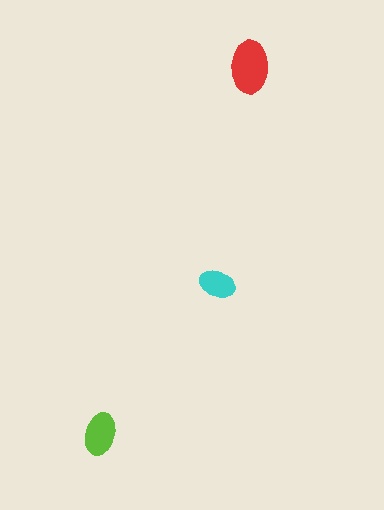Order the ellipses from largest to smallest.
the red one, the lime one, the cyan one.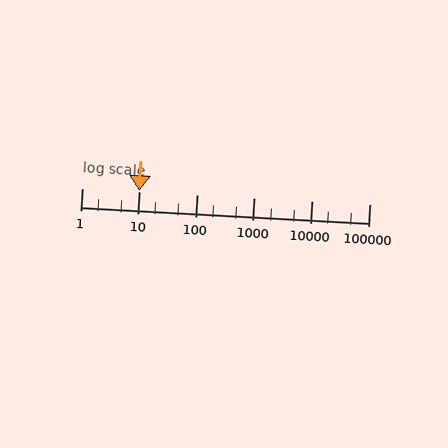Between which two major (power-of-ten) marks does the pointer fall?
The pointer is between 10 and 100.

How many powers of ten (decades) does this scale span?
The scale spans 5 decades, from 1 to 100000.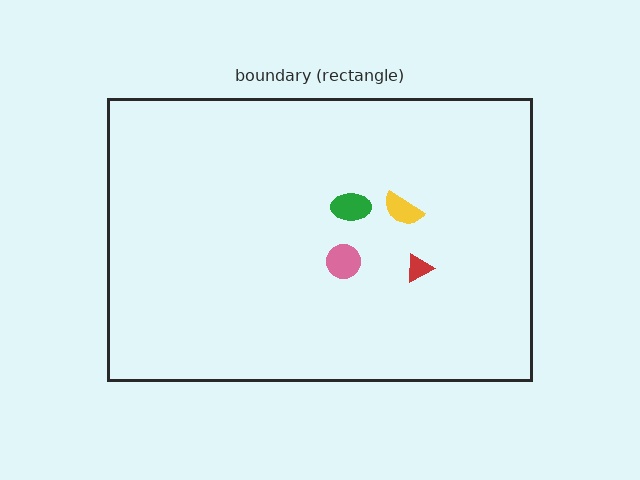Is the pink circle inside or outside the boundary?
Inside.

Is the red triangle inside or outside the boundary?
Inside.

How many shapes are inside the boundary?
4 inside, 0 outside.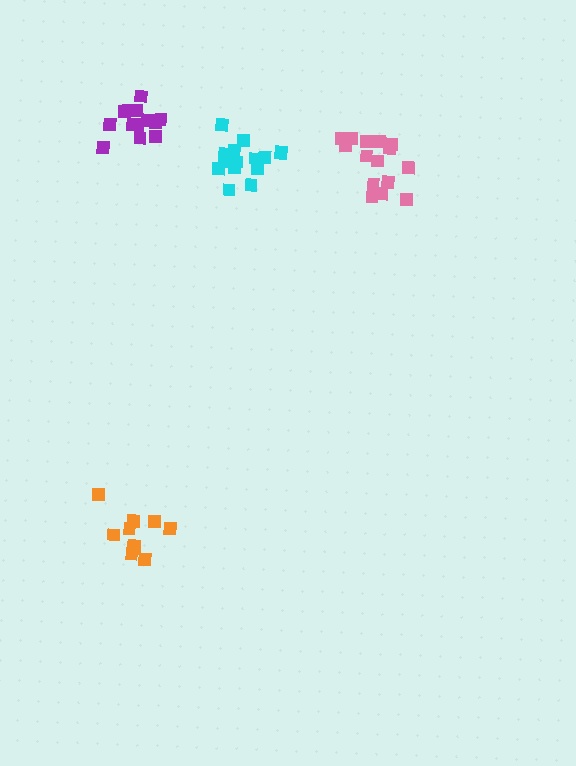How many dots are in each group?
Group 1: 15 dots, Group 2: 15 dots, Group 3: 10 dots, Group 4: 15 dots (55 total).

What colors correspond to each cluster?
The clusters are colored: pink, purple, orange, cyan.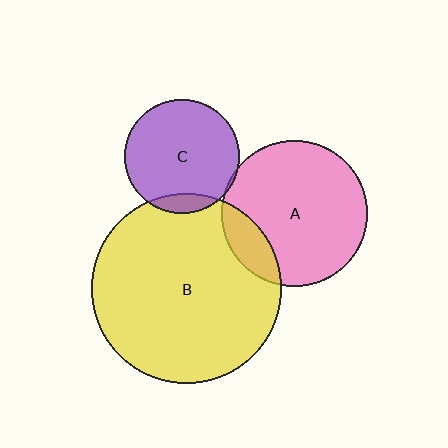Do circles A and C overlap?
Yes.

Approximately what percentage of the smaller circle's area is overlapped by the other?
Approximately 5%.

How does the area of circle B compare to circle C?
Approximately 2.8 times.